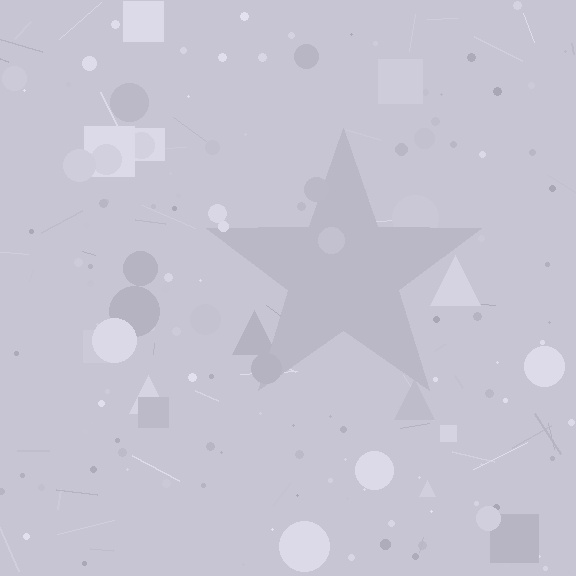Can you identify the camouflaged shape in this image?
The camouflaged shape is a star.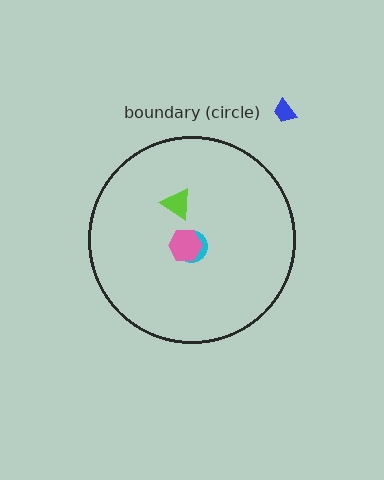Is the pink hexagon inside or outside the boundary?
Inside.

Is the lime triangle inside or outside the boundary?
Inside.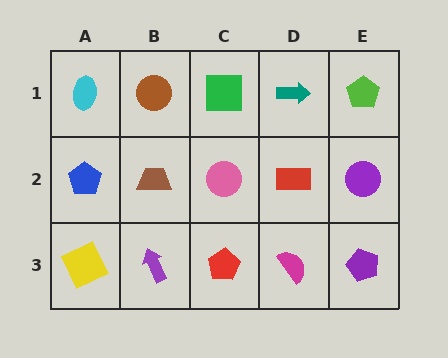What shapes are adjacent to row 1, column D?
A red rectangle (row 2, column D), a green square (row 1, column C), a lime pentagon (row 1, column E).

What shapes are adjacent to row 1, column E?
A purple circle (row 2, column E), a teal arrow (row 1, column D).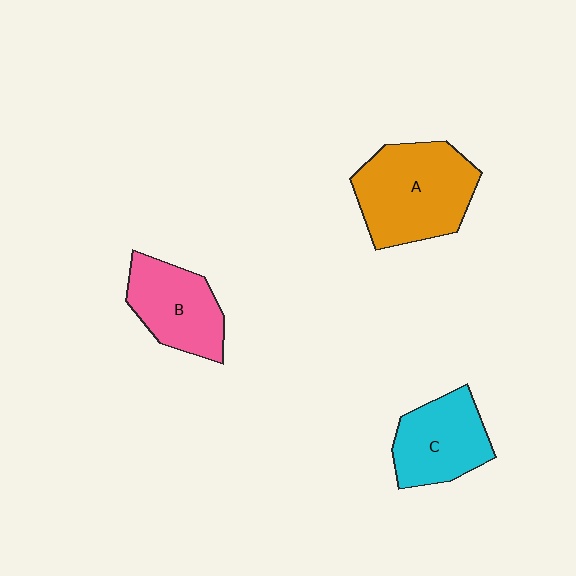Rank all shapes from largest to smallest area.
From largest to smallest: A (orange), C (cyan), B (pink).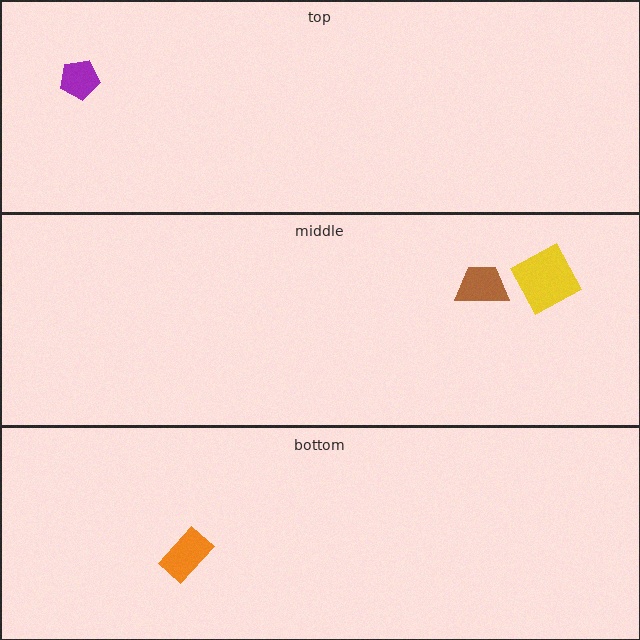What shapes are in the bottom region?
The orange rectangle.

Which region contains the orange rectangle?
The bottom region.